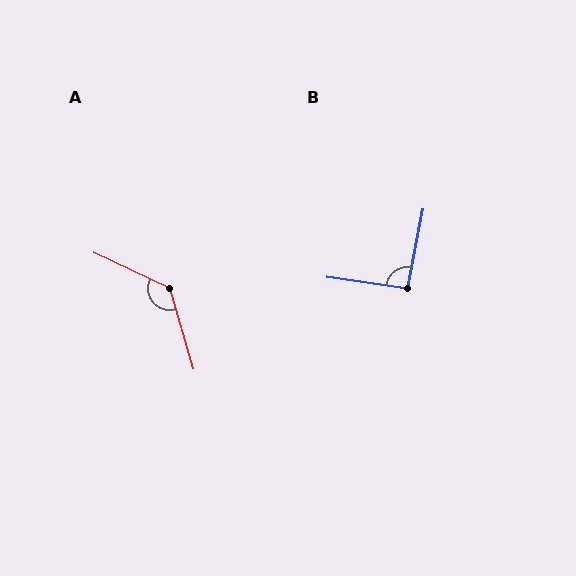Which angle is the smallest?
B, at approximately 93 degrees.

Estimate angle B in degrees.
Approximately 93 degrees.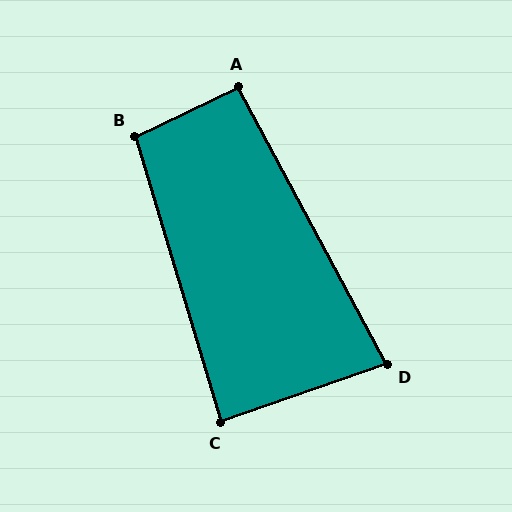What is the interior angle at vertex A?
Approximately 93 degrees (approximately right).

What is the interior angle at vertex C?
Approximately 87 degrees (approximately right).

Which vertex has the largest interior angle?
B, at approximately 99 degrees.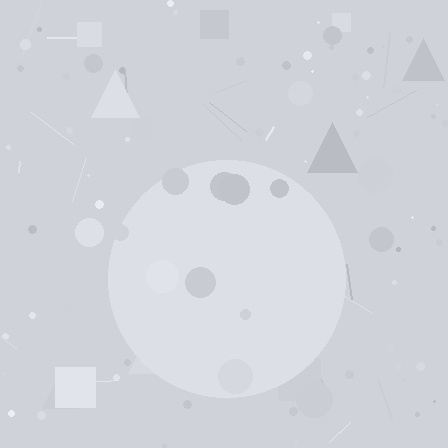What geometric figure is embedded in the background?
A circle is embedded in the background.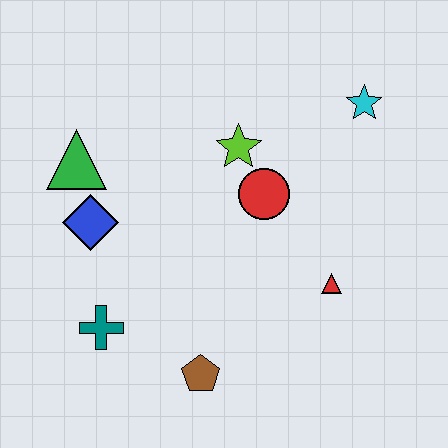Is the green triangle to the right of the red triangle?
No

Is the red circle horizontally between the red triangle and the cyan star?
No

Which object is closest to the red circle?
The lime star is closest to the red circle.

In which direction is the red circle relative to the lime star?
The red circle is below the lime star.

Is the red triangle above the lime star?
No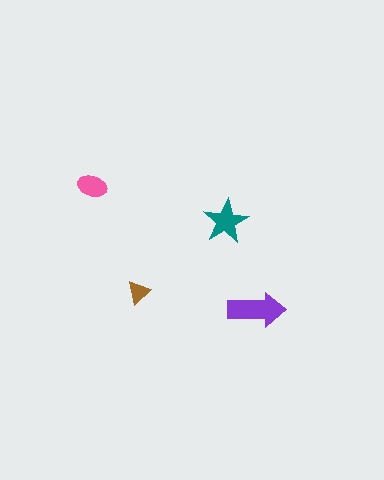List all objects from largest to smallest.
The purple arrow, the teal star, the pink ellipse, the brown triangle.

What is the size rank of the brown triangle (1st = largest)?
4th.